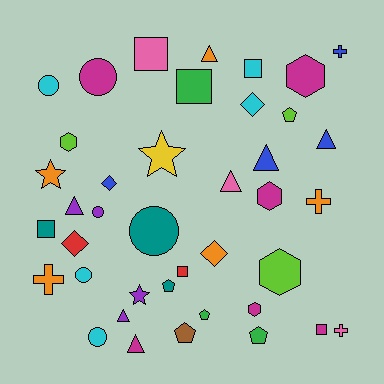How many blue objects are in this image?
There are 4 blue objects.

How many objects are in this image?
There are 40 objects.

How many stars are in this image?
There are 3 stars.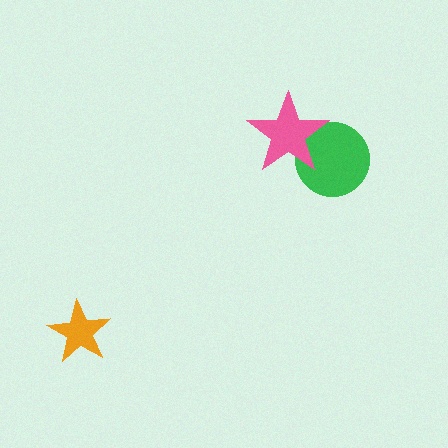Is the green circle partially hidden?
Yes, it is partially covered by another shape.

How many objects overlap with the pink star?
1 object overlaps with the pink star.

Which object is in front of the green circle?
The pink star is in front of the green circle.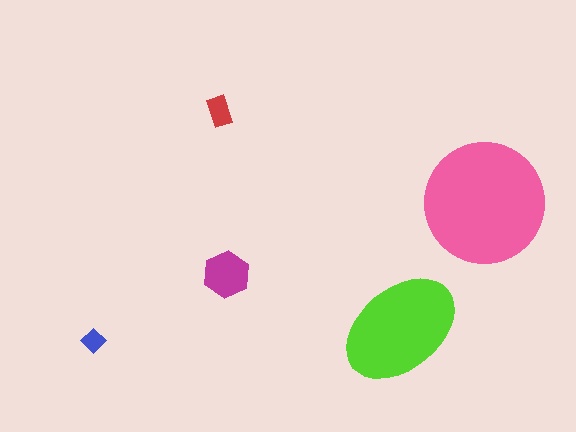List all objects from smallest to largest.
The blue diamond, the red rectangle, the magenta hexagon, the lime ellipse, the pink circle.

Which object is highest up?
The red rectangle is topmost.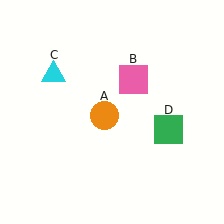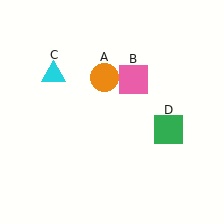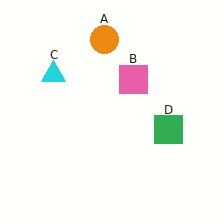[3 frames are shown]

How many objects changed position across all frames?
1 object changed position: orange circle (object A).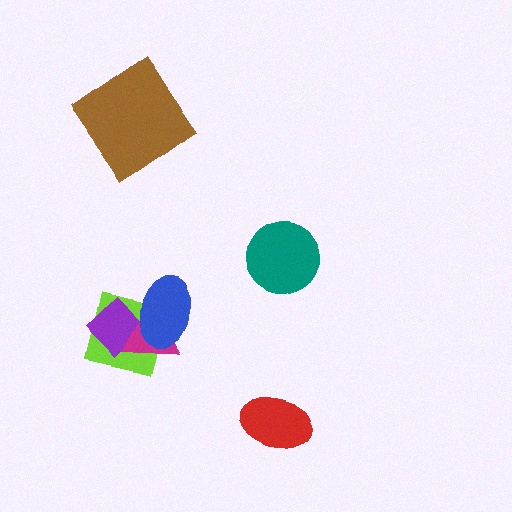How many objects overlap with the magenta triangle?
3 objects overlap with the magenta triangle.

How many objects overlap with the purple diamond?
3 objects overlap with the purple diamond.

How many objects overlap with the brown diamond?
0 objects overlap with the brown diamond.